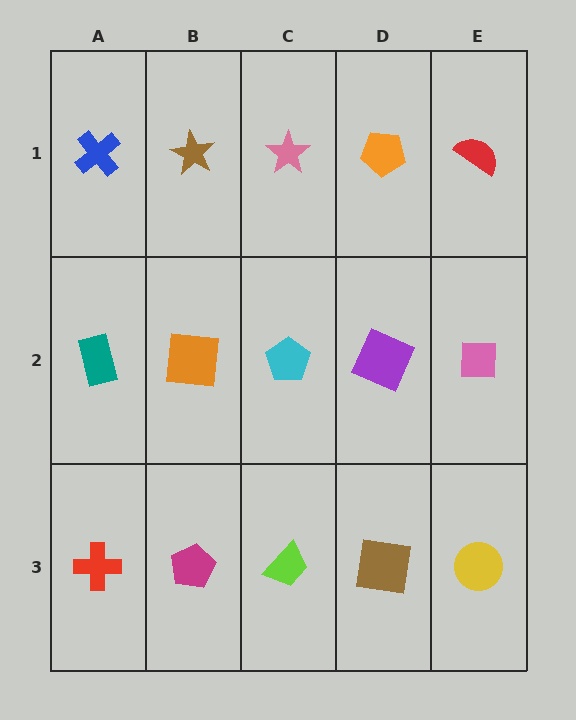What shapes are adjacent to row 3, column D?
A purple square (row 2, column D), a lime trapezoid (row 3, column C), a yellow circle (row 3, column E).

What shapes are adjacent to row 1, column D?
A purple square (row 2, column D), a pink star (row 1, column C), a red semicircle (row 1, column E).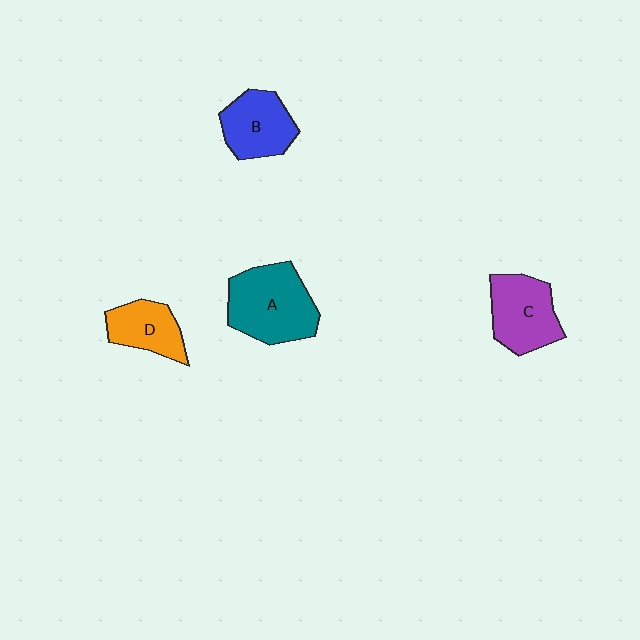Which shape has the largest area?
Shape A (teal).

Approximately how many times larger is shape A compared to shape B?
Approximately 1.4 times.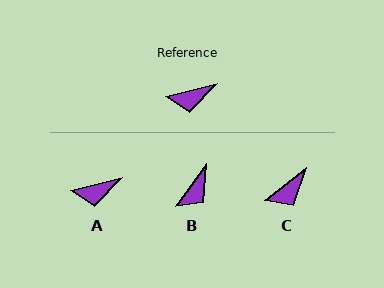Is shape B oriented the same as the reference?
No, it is off by about 41 degrees.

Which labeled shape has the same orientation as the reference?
A.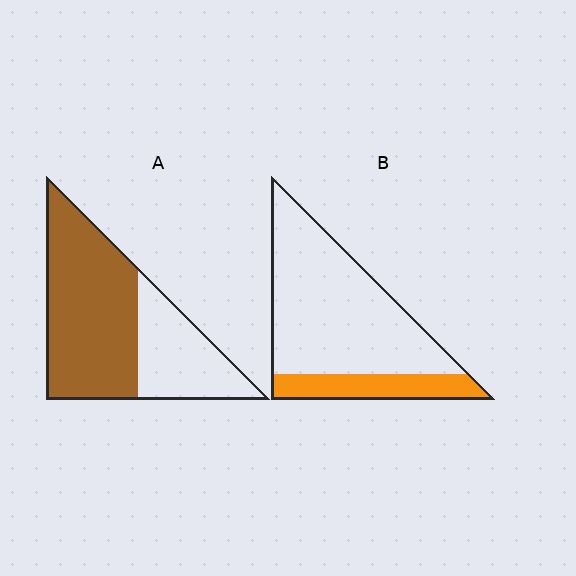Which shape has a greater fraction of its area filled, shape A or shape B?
Shape A.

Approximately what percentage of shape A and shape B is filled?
A is approximately 65% and B is approximately 20%.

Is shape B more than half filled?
No.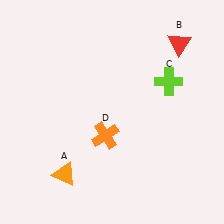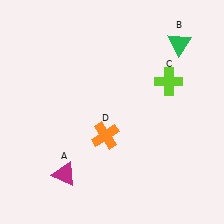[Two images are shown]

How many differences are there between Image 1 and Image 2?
There are 2 differences between the two images.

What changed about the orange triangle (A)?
In Image 1, A is orange. In Image 2, it changed to magenta.